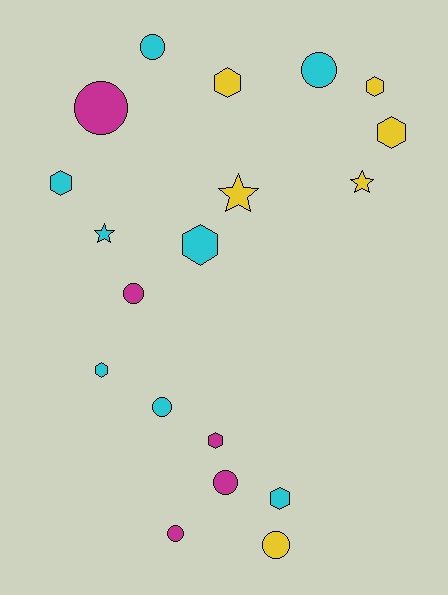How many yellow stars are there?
There are 2 yellow stars.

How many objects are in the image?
There are 19 objects.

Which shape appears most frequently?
Hexagon, with 8 objects.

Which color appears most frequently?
Cyan, with 8 objects.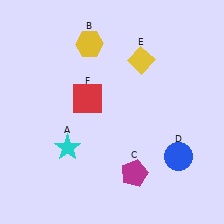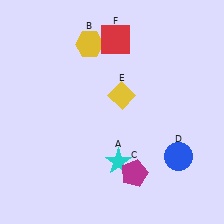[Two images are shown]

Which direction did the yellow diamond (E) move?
The yellow diamond (E) moved down.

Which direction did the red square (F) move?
The red square (F) moved up.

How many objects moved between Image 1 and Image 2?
3 objects moved between the two images.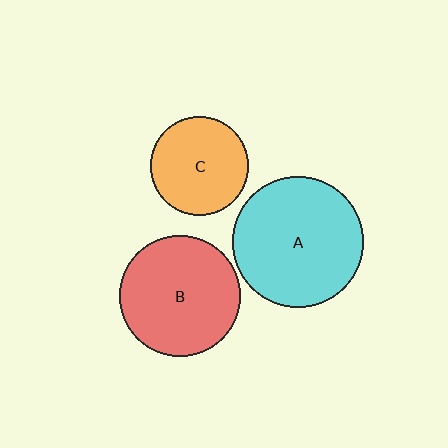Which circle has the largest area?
Circle A (cyan).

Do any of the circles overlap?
No, none of the circles overlap.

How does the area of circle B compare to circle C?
Approximately 1.5 times.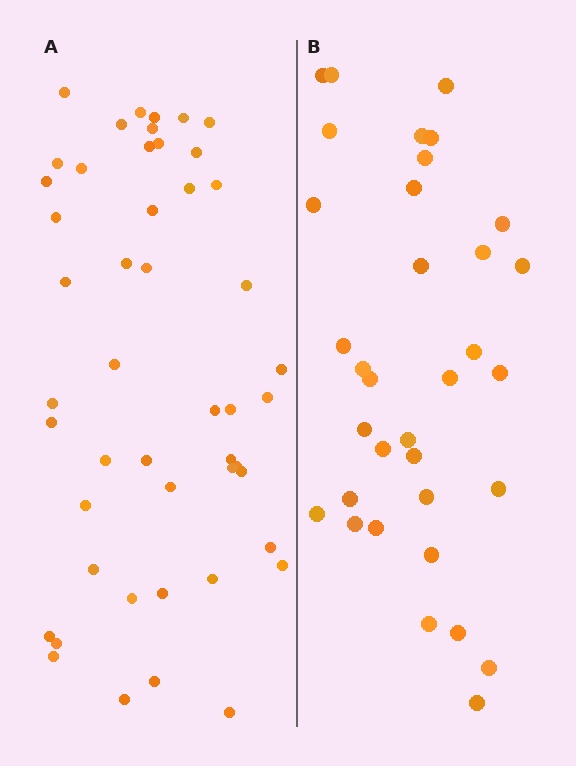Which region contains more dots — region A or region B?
Region A (the left region) has more dots.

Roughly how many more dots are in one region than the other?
Region A has approximately 15 more dots than region B.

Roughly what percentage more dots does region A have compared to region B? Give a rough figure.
About 40% more.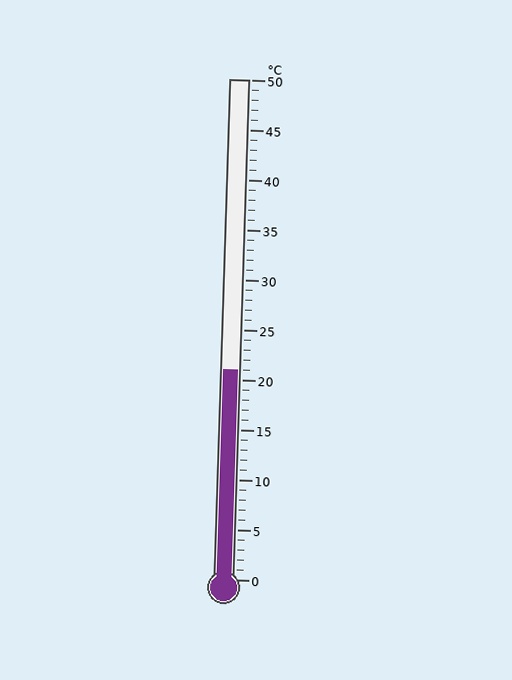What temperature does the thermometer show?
The thermometer shows approximately 21°C.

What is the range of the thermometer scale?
The thermometer scale ranges from 0°C to 50°C.